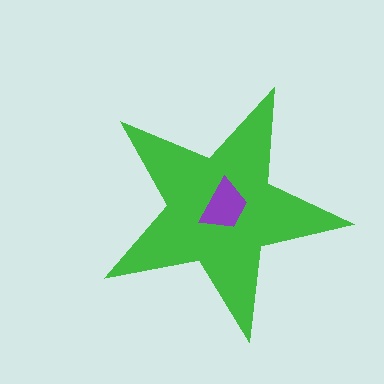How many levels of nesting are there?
2.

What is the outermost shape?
The green star.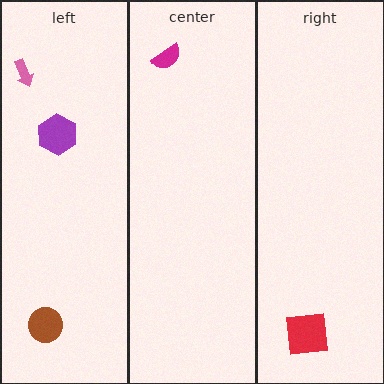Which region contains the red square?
The right region.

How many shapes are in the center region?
1.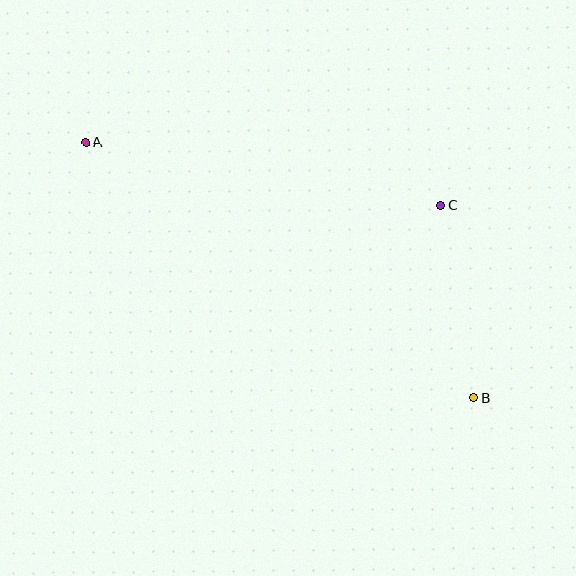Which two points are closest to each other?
Points B and C are closest to each other.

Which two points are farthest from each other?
Points A and B are farthest from each other.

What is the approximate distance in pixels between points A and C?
The distance between A and C is approximately 361 pixels.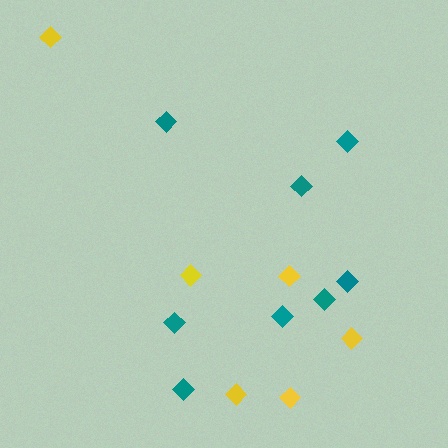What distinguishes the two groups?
There are 2 groups: one group of teal diamonds (8) and one group of yellow diamonds (6).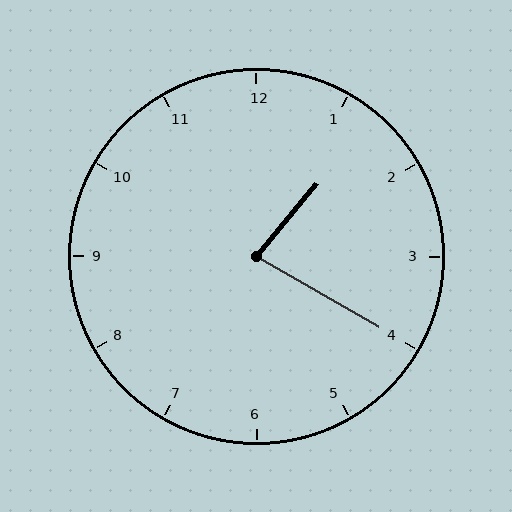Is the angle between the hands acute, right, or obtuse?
It is acute.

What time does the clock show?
1:20.